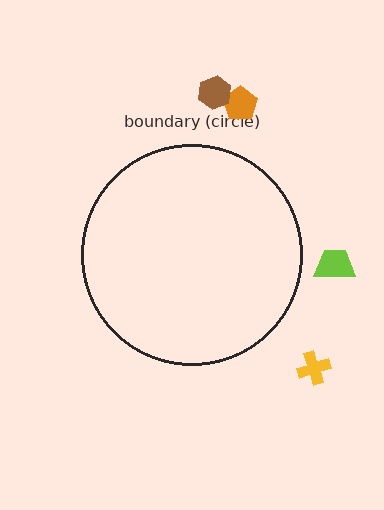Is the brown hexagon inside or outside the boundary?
Outside.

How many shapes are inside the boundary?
0 inside, 4 outside.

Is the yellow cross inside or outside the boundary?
Outside.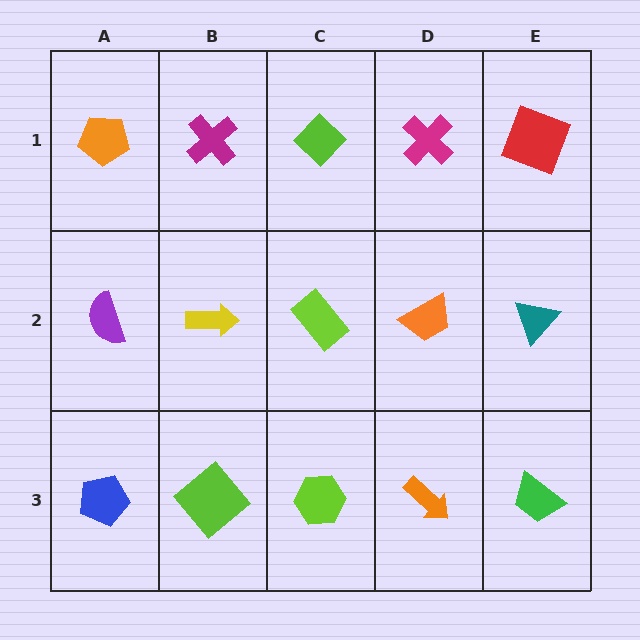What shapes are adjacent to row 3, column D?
An orange trapezoid (row 2, column D), a lime hexagon (row 3, column C), a green trapezoid (row 3, column E).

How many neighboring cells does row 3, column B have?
3.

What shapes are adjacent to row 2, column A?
An orange pentagon (row 1, column A), a blue pentagon (row 3, column A), a yellow arrow (row 2, column B).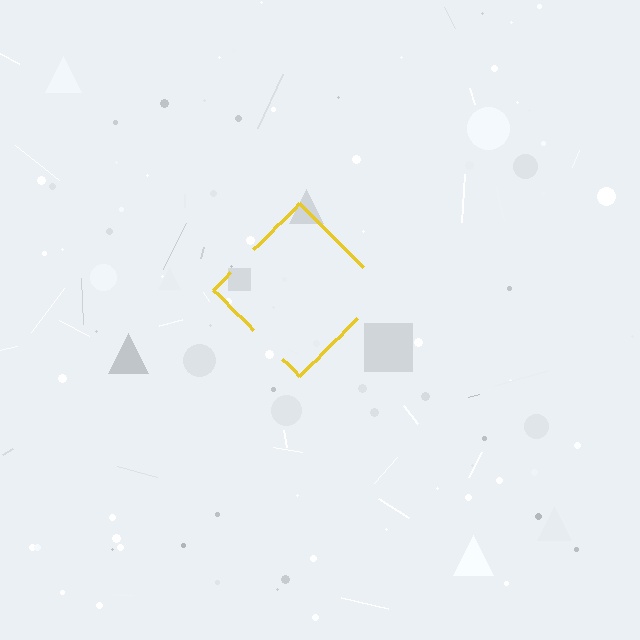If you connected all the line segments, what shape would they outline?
They would outline a diamond.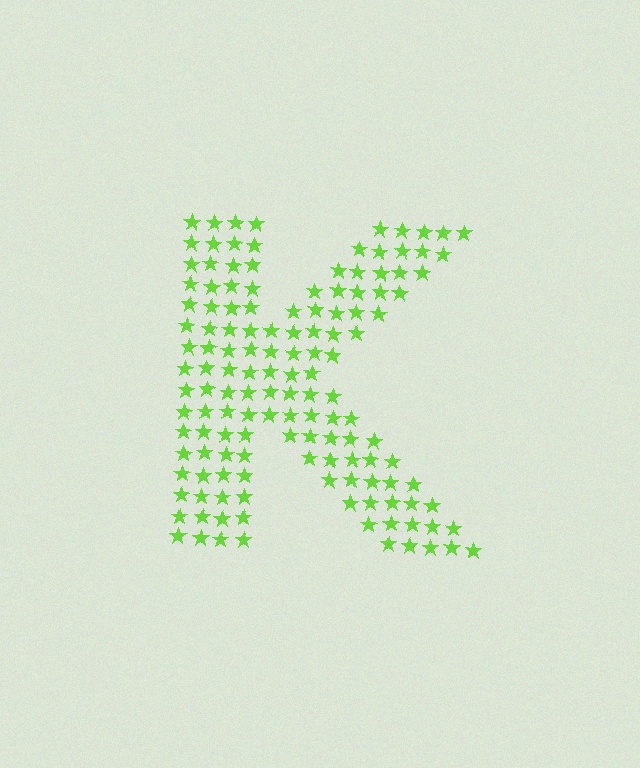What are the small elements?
The small elements are stars.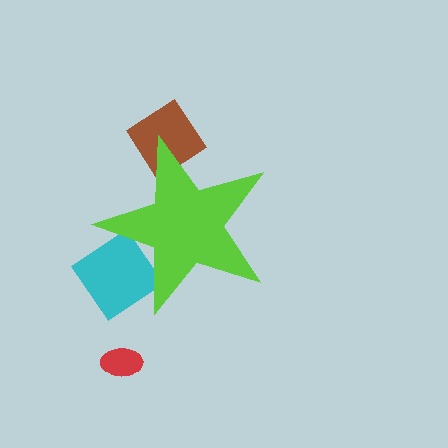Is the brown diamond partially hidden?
Yes, the brown diamond is partially hidden behind the lime star.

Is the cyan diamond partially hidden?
Yes, the cyan diamond is partially hidden behind the lime star.